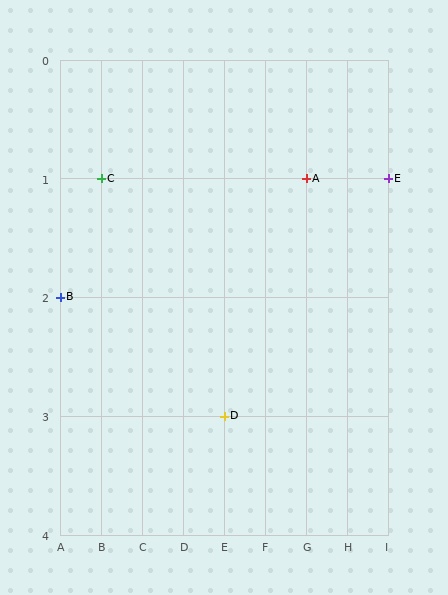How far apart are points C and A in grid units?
Points C and A are 5 columns apart.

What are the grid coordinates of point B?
Point B is at grid coordinates (A, 2).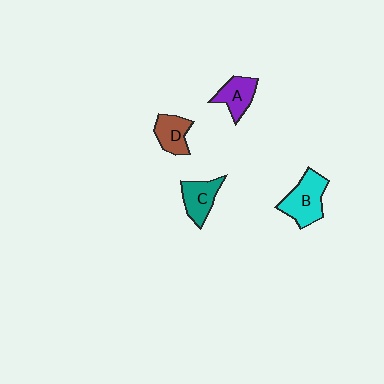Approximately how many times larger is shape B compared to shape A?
Approximately 1.4 times.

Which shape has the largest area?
Shape B (cyan).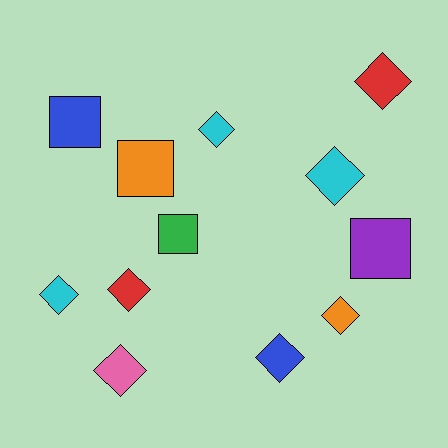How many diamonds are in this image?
There are 8 diamonds.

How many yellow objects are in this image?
There are no yellow objects.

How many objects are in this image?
There are 12 objects.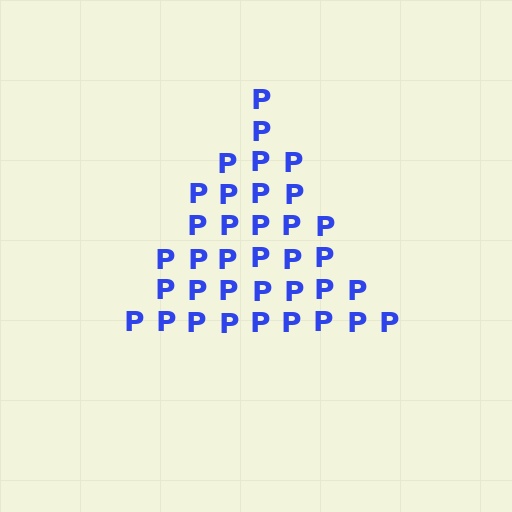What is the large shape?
The large shape is a triangle.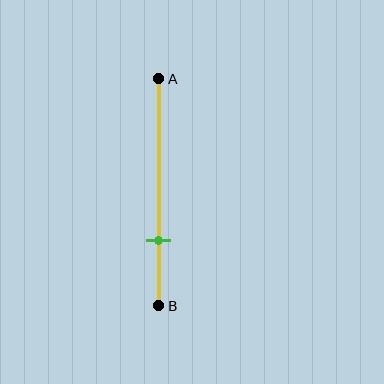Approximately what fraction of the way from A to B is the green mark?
The green mark is approximately 70% of the way from A to B.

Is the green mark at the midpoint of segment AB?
No, the mark is at about 70% from A, not at the 50% midpoint.